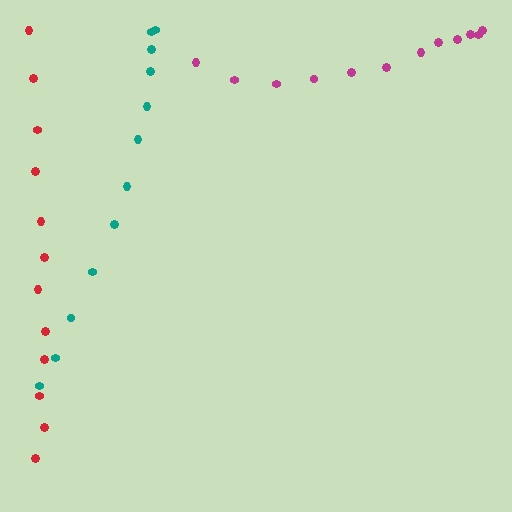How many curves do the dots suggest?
There are 3 distinct paths.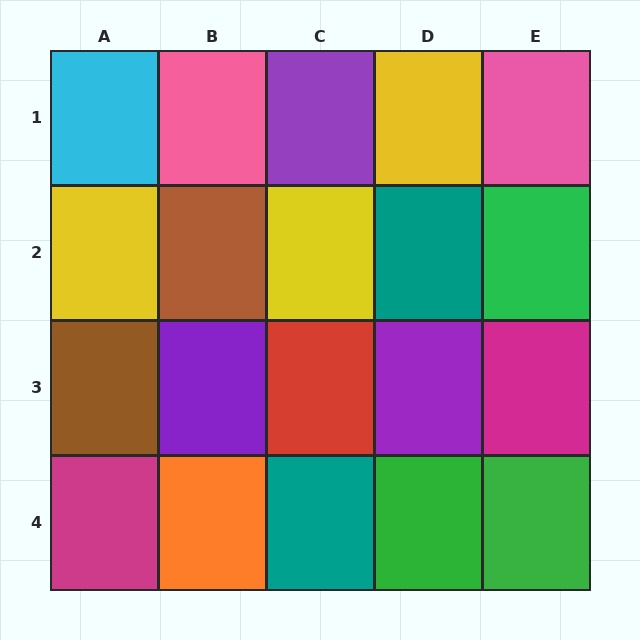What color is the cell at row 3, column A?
Brown.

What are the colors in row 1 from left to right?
Cyan, pink, purple, yellow, pink.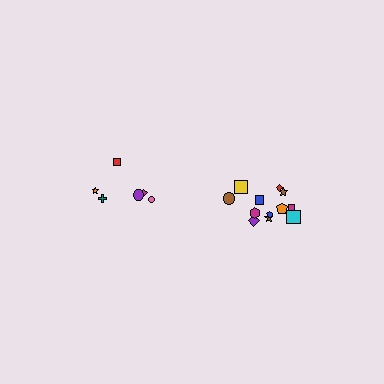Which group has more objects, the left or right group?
The right group.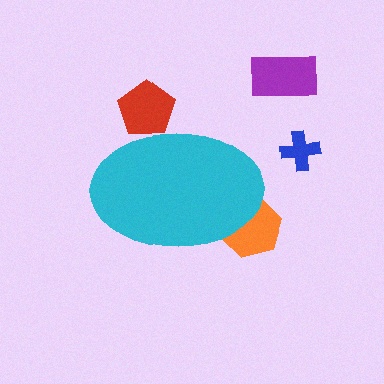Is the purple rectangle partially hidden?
No, the purple rectangle is fully visible.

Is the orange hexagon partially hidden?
Yes, the orange hexagon is partially hidden behind the cyan ellipse.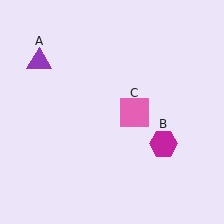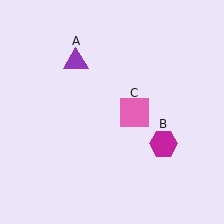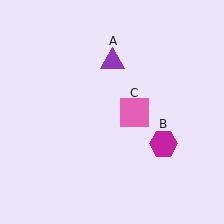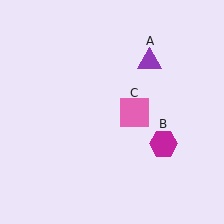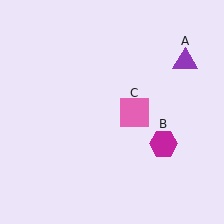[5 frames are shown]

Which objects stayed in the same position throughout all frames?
Magenta hexagon (object B) and pink square (object C) remained stationary.